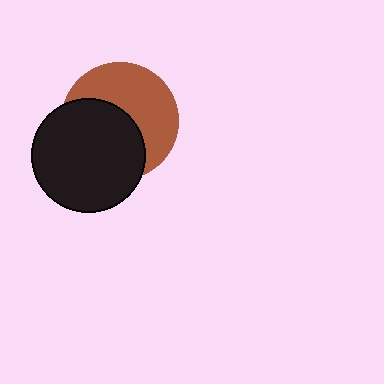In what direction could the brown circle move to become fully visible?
The brown circle could move toward the upper-right. That would shift it out from behind the black circle entirely.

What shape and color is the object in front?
The object in front is a black circle.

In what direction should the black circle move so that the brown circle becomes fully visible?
The black circle should move toward the lower-left. That is the shortest direction to clear the overlap and leave the brown circle fully visible.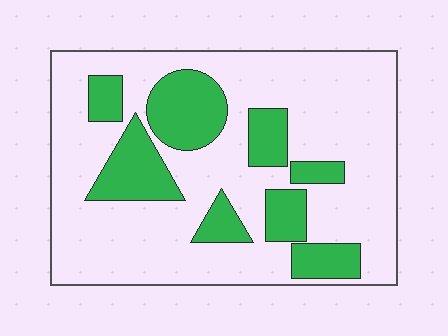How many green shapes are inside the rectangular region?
8.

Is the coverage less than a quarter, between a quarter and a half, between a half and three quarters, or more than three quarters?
Between a quarter and a half.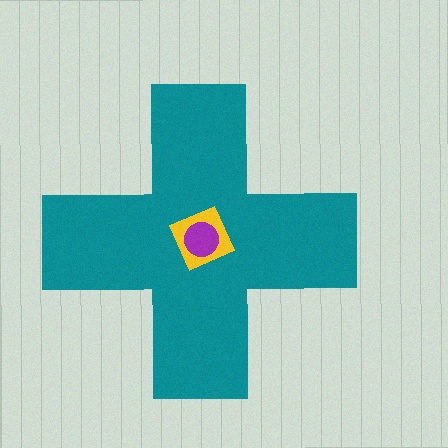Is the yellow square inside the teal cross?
Yes.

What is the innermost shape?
The purple circle.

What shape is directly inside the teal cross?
The yellow square.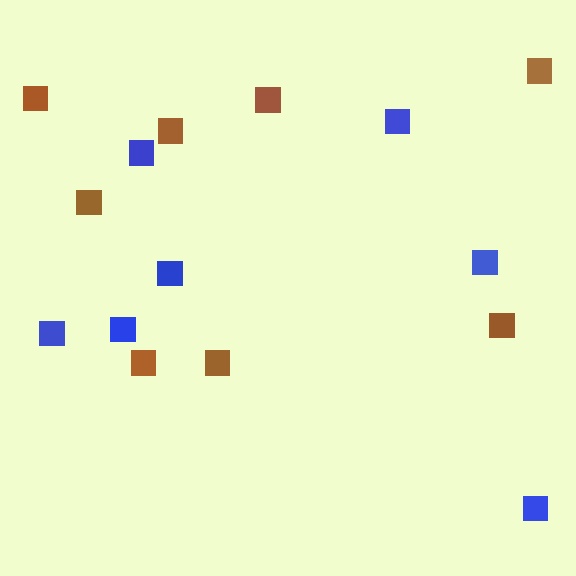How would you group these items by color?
There are 2 groups: one group of blue squares (7) and one group of brown squares (8).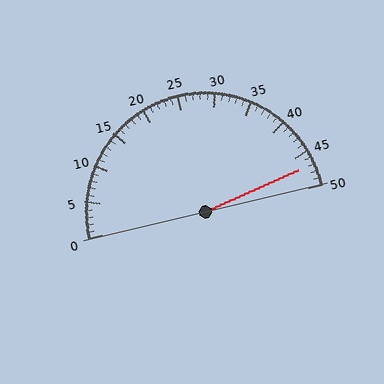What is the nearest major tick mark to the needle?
The nearest major tick mark is 45.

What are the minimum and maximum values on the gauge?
The gauge ranges from 0 to 50.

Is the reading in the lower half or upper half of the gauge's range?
The reading is in the upper half of the range (0 to 50).